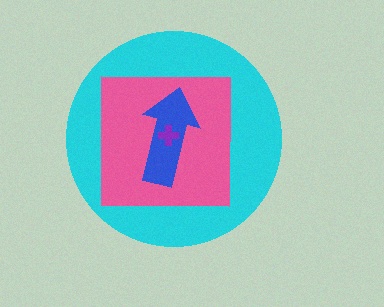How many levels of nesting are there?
4.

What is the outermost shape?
The cyan circle.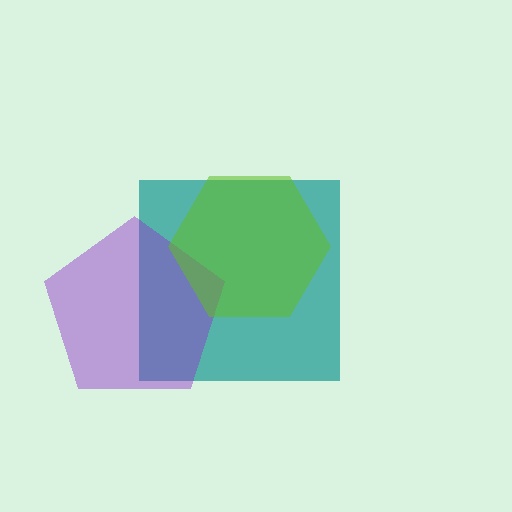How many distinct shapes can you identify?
There are 3 distinct shapes: a teal square, a purple pentagon, a lime hexagon.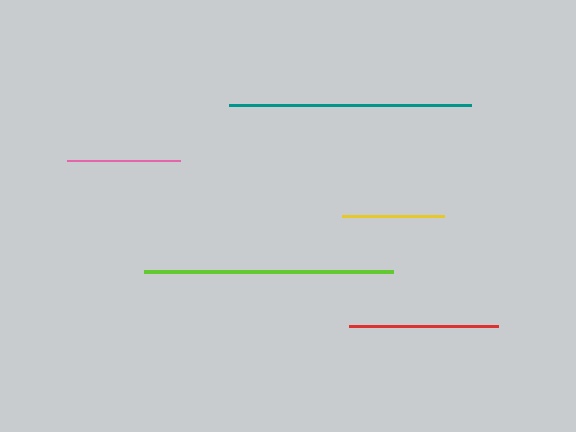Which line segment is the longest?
The lime line is the longest at approximately 250 pixels.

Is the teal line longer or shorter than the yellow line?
The teal line is longer than the yellow line.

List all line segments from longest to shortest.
From longest to shortest: lime, teal, red, pink, yellow.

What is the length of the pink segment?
The pink segment is approximately 114 pixels long.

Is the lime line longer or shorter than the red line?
The lime line is longer than the red line.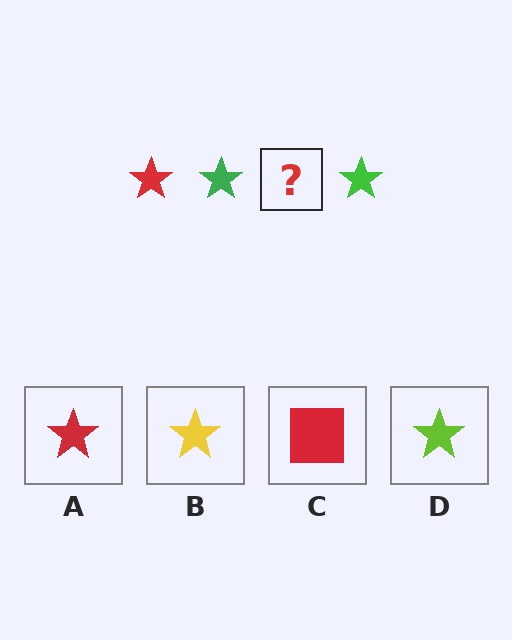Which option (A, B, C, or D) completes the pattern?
A.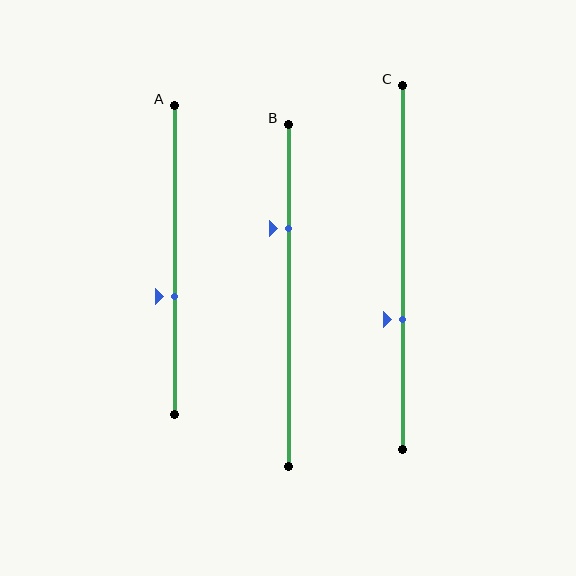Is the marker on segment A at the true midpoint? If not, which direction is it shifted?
No, the marker on segment A is shifted downward by about 12% of the segment length.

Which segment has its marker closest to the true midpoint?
Segment A has its marker closest to the true midpoint.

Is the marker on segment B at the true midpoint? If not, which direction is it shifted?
No, the marker on segment B is shifted upward by about 20% of the segment length.